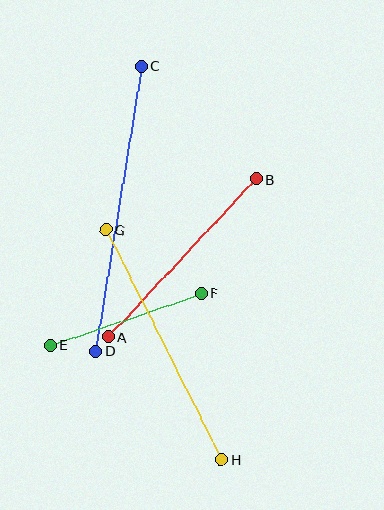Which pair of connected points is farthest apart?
Points C and D are farthest apart.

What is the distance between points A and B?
The distance is approximately 216 pixels.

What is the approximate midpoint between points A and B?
The midpoint is at approximately (182, 258) pixels.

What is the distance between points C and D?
The distance is approximately 289 pixels.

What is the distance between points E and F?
The distance is approximately 160 pixels.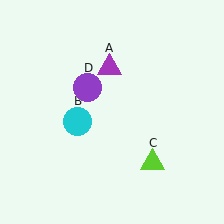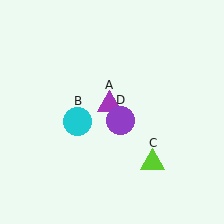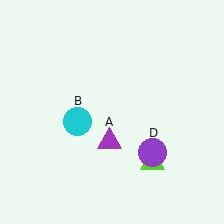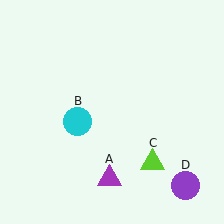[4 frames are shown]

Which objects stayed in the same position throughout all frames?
Cyan circle (object B) and lime triangle (object C) remained stationary.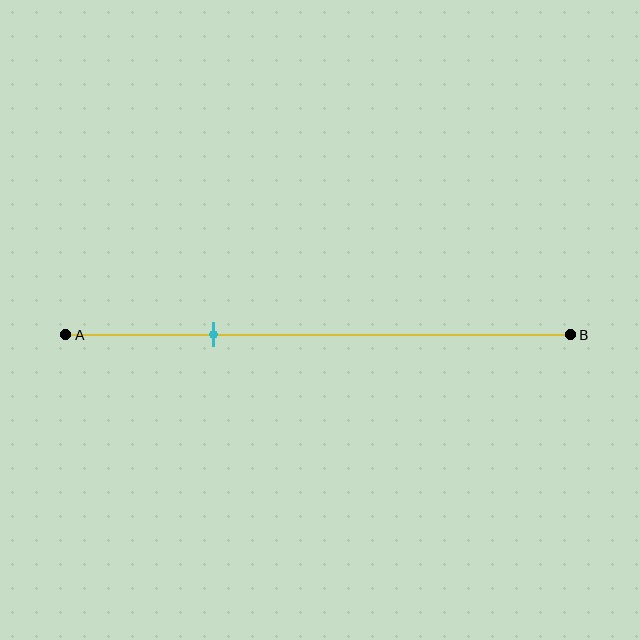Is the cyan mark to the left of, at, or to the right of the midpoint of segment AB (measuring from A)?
The cyan mark is to the left of the midpoint of segment AB.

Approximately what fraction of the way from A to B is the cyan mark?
The cyan mark is approximately 30% of the way from A to B.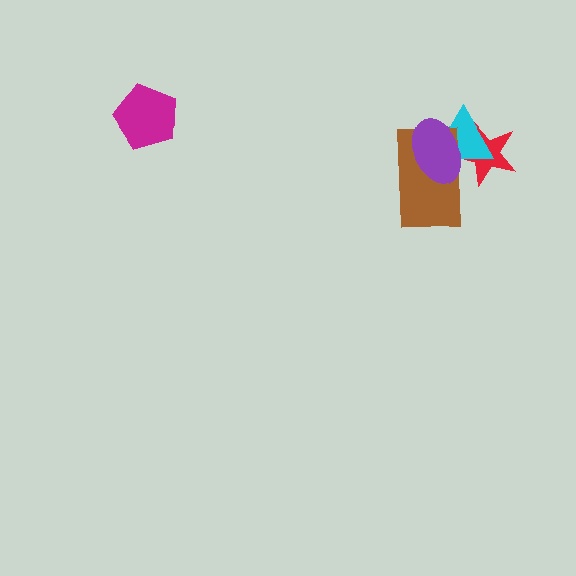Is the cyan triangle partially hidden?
Yes, it is partially covered by another shape.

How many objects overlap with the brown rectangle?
3 objects overlap with the brown rectangle.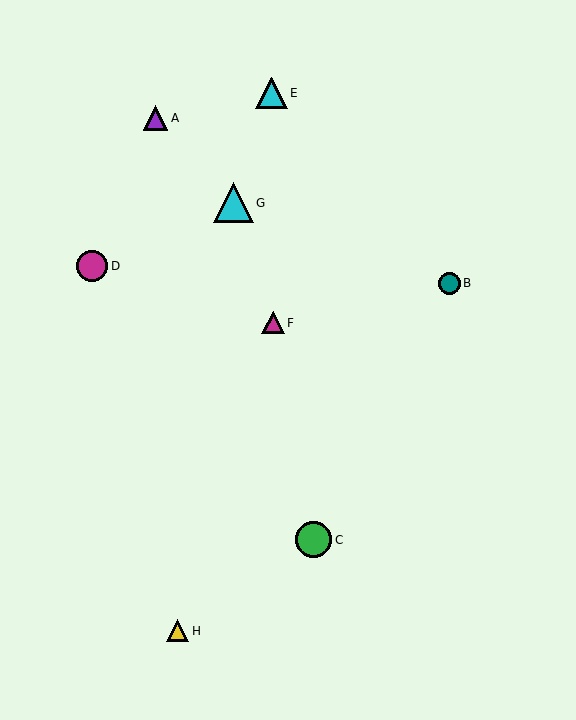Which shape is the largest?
The cyan triangle (labeled G) is the largest.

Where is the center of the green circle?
The center of the green circle is at (314, 540).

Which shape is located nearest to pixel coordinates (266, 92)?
The cyan triangle (labeled E) at (271, 93) is nearest to that location.